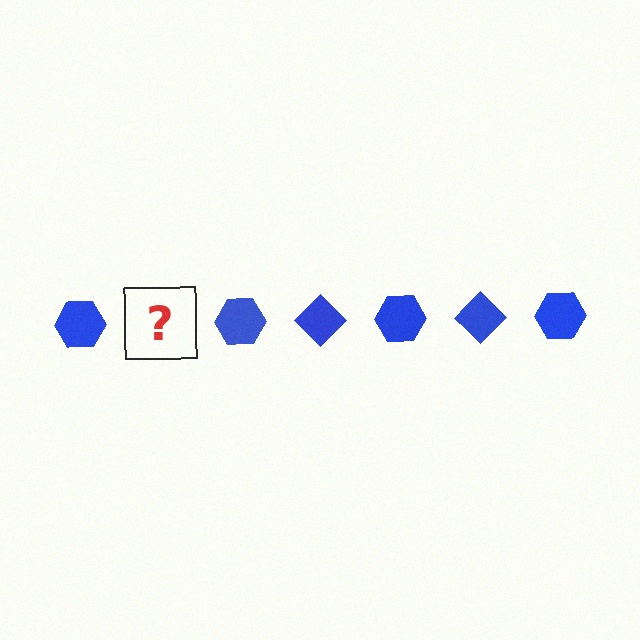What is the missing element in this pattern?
The missing element is a blue diamond.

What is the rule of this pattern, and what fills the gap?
The rule is that the pattern cycles through hexagon, diamond shapes in blue. The gap should be filled with a blue diamond.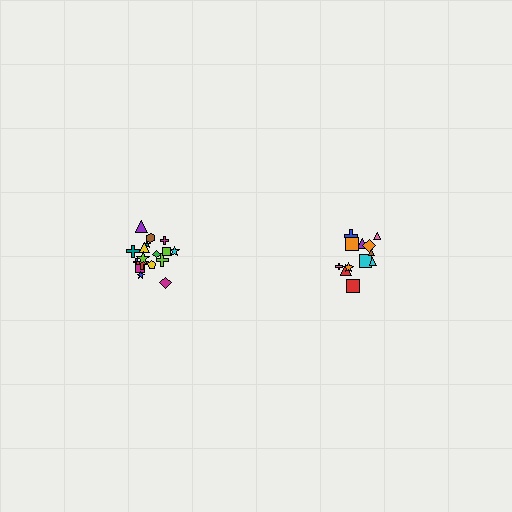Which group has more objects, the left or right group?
The left group.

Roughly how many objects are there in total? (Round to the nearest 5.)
Roughly 30 objects in total.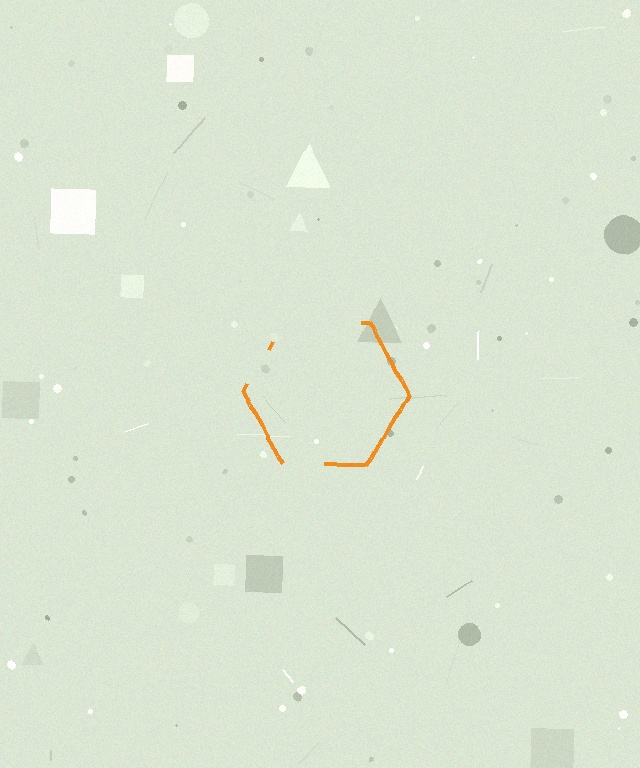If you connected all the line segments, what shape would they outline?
They would outline a hexagon.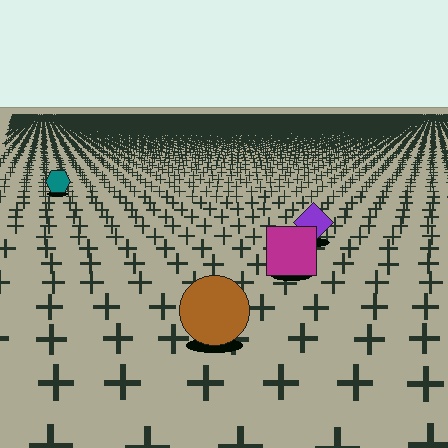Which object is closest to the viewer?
The brown circle is closest. The texture marks near it are larger and more spread out.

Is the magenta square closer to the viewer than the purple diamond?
Yes. The magenta square is closer — you can tell from the texture gradient: the ground texture is coarser near it.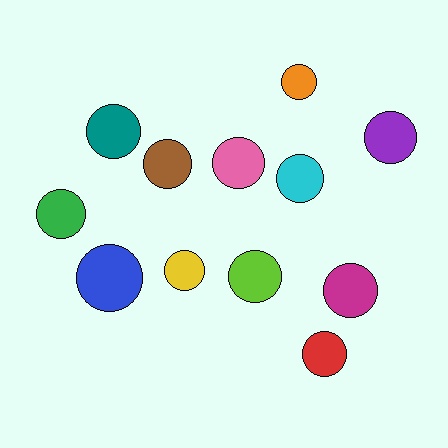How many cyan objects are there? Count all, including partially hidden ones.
There is 1 cyan object.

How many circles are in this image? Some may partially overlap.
There are 12 circles.